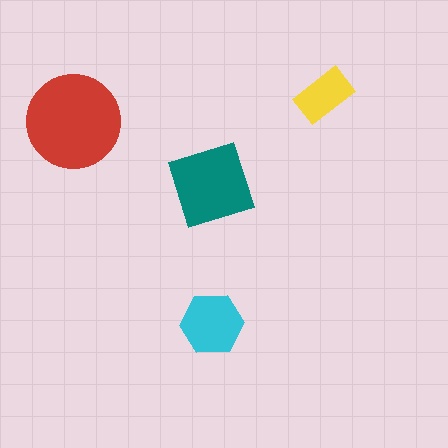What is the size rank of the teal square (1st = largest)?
2nd.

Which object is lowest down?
The cyan hexagon is bottommost.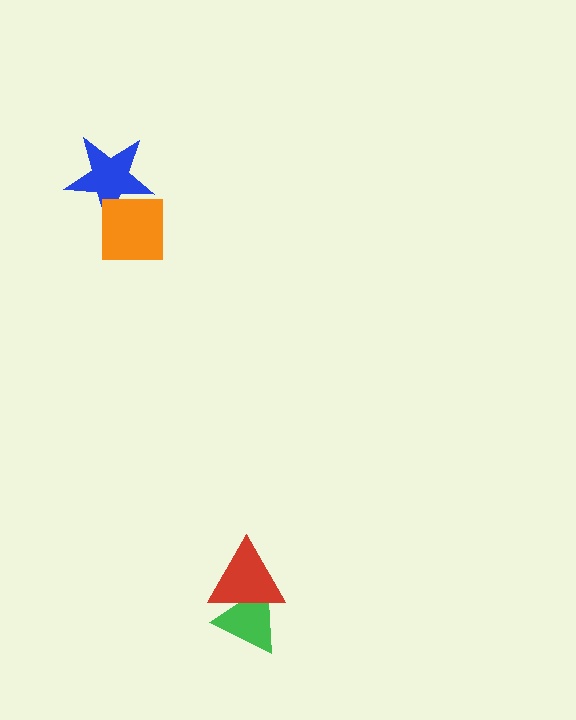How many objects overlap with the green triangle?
1 object overlaps with the green triangle.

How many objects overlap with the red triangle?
1 object overlaps with the red triangle.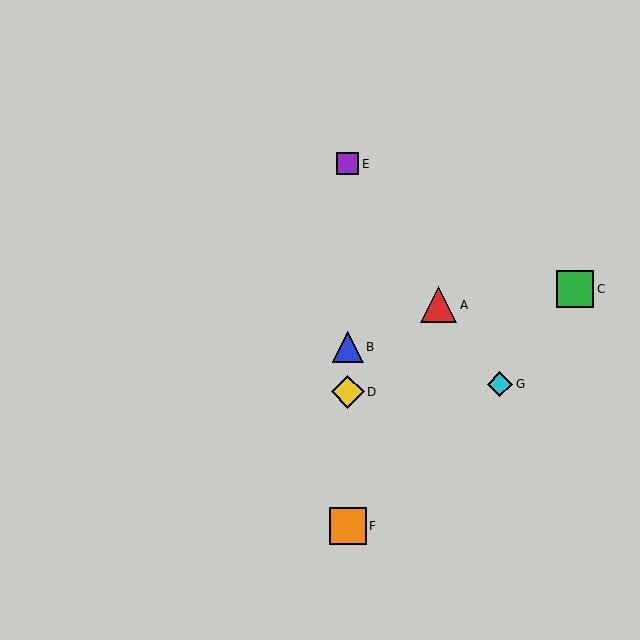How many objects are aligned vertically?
4 objects (B, D, E, F) are aligned vertically.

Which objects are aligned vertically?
Objects B, D, E, F are aligned vertically.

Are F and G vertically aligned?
No, F is at x≈348 and G is at x≈500.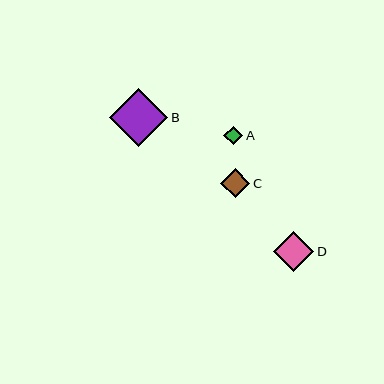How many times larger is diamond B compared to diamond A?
Diamond B is approximately 3.1 times the size of diamond A.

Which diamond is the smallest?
Diamond A is the smallest with a size of approximately 19 pixels.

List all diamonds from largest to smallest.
From largest to smallest: B, D, C, A.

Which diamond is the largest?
Diamond B is the largest with a size of approximately 59 pixels.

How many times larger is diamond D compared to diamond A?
Diamond D is approximately 2.1 times the size of diamond A.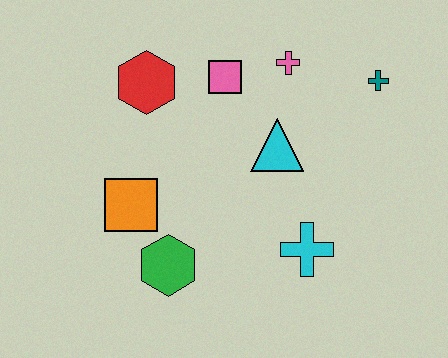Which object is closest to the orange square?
The green hexagon is closest to the orange square.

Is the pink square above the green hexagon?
Yes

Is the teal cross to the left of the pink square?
No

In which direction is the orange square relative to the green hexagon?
The orange square is above the green hexagon.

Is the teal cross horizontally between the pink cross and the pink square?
No